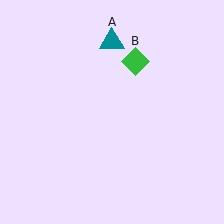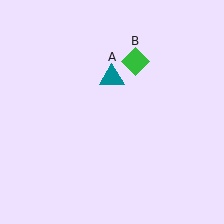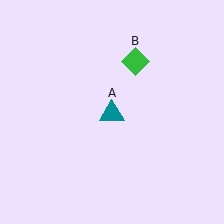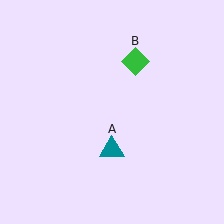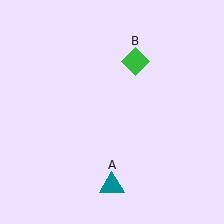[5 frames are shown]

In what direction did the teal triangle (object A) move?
The teal triangle (object A) moved down.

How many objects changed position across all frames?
1 object changed position: teal triangle (object A).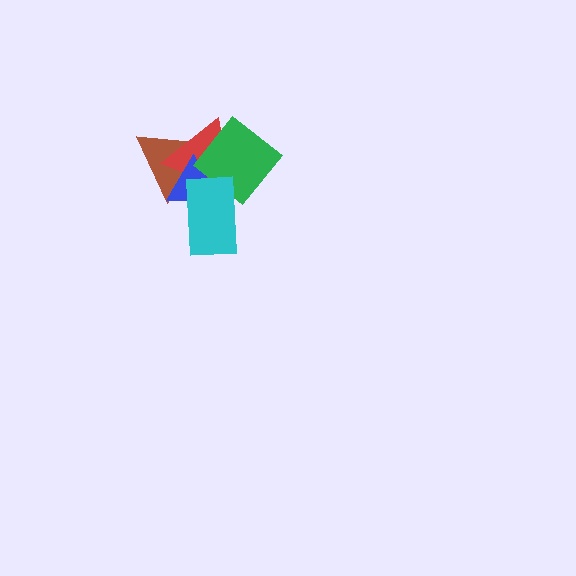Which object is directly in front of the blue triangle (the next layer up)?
The green diamond is directly in front of the blue triangle.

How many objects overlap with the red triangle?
4 objects overlap with the red triangle.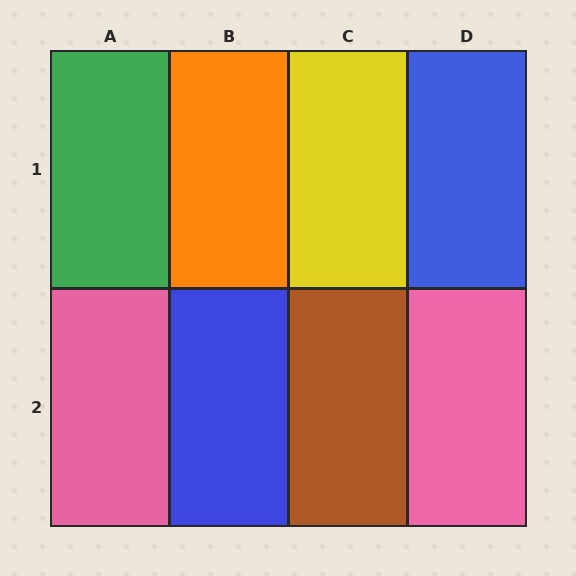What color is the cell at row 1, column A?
Green.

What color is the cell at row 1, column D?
Blue.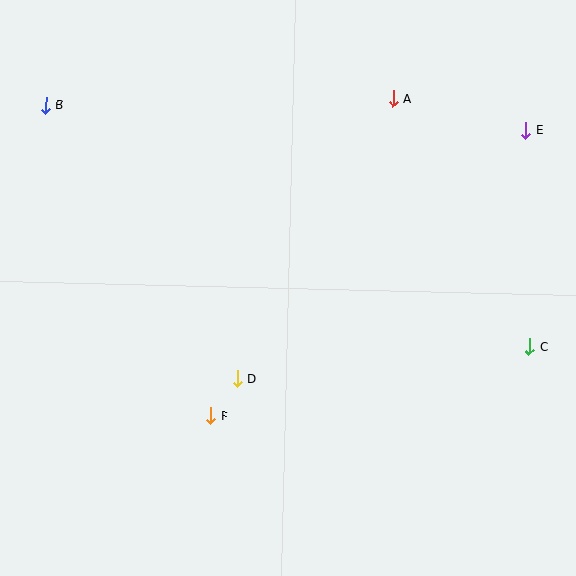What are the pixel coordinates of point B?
Point B is at (46, 105).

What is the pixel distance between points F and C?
The distance between F and C is 326 pixels.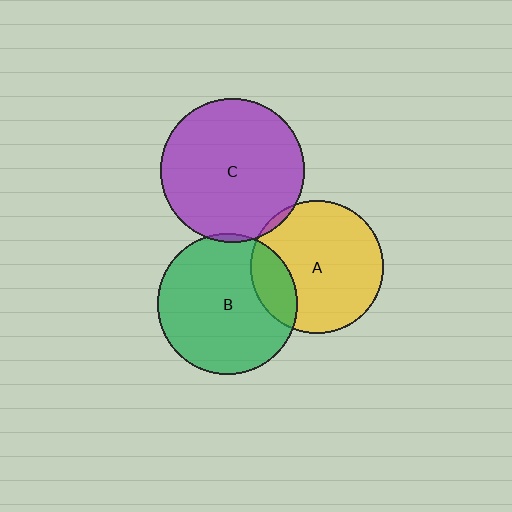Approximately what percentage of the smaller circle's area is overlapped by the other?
Approximately 5%.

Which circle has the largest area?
Circle C (purple).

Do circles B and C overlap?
Yes.